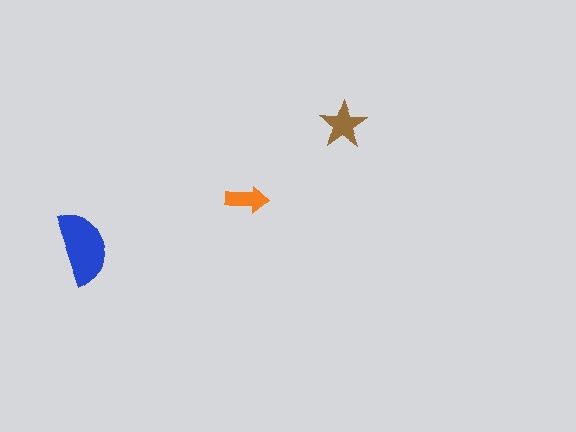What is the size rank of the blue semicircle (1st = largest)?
1st.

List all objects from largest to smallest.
The blue semicircle, the brown star, the orange arrow.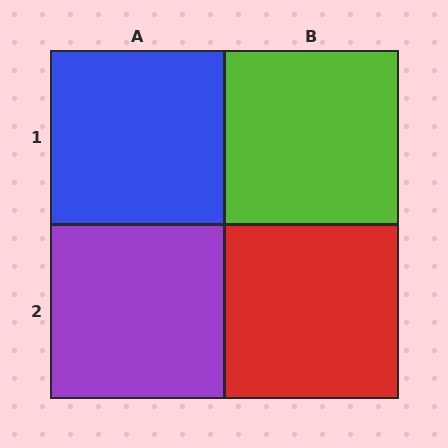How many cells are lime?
1 cell is lime.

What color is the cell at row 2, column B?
Red.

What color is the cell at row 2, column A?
Purple.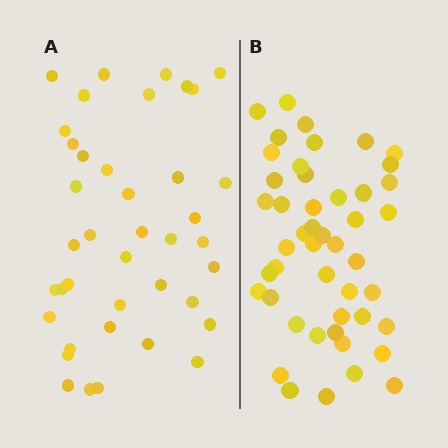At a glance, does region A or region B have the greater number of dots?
Region B (the right region) has more dots.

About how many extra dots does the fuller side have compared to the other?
Region B has roughly 8 or so more dots than region A.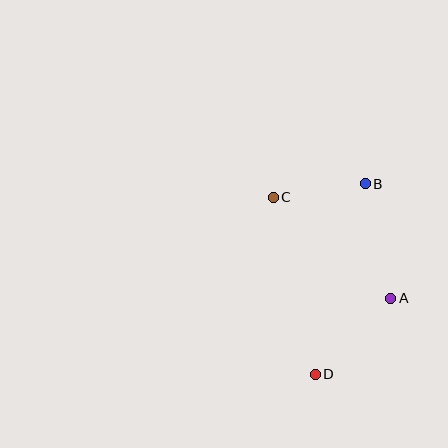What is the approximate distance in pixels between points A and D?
The distance between A and D is approximately 107 pixels.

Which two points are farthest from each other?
Points B and D are farthest from each other.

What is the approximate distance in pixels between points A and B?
The distance between A and B is approximately 117 pixels.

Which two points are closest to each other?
Points B and C are closest to each other.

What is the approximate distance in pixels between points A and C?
The distance between A and C is approximately 155 pixels.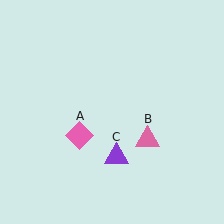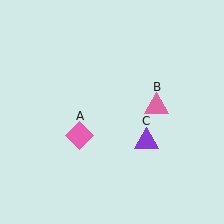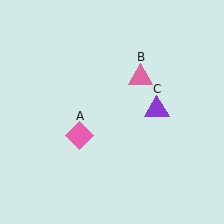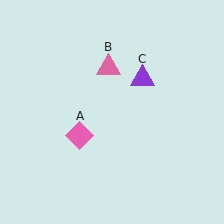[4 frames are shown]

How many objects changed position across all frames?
2 objects changed position: pink triangle (object B), purple triangle (object C).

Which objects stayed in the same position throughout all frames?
Pink diamond (object A) remained stationary.